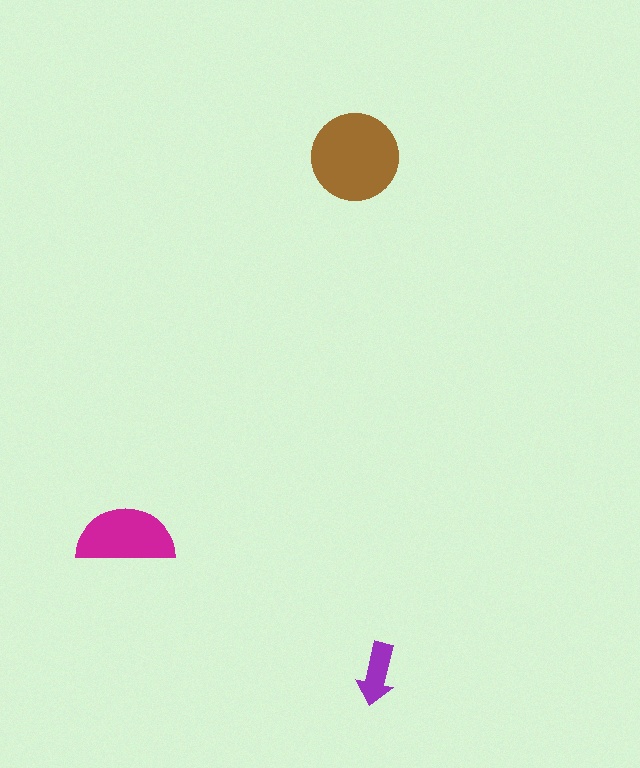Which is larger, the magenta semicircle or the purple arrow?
The magenta semicircle.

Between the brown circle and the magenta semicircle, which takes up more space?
The brown circle.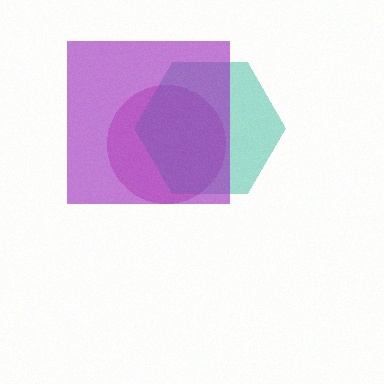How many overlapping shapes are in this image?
There are 3 overlapping shapes in the image.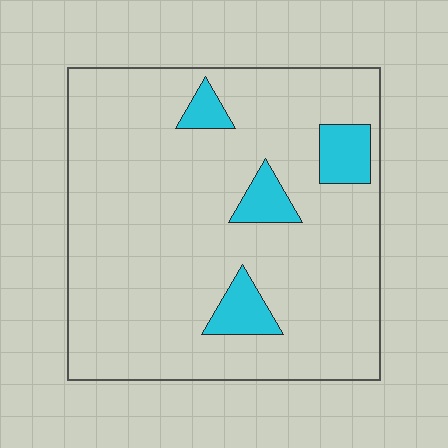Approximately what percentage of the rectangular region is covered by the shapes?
Approximately 10%.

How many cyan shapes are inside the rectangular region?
4.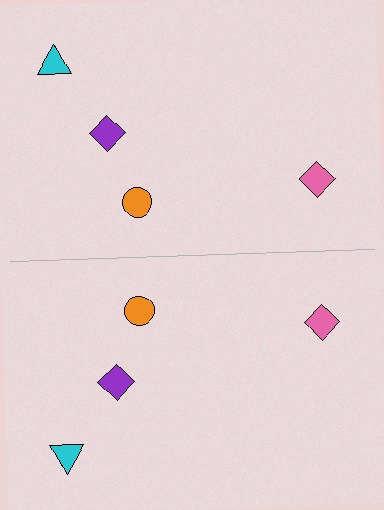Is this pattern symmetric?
Yes, this pattern has bilateral (reflection) symmetry.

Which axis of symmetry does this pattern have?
The pattern has a horizontal axis of symmetry running through the center of the image.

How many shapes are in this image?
There are 8 shapes in this image.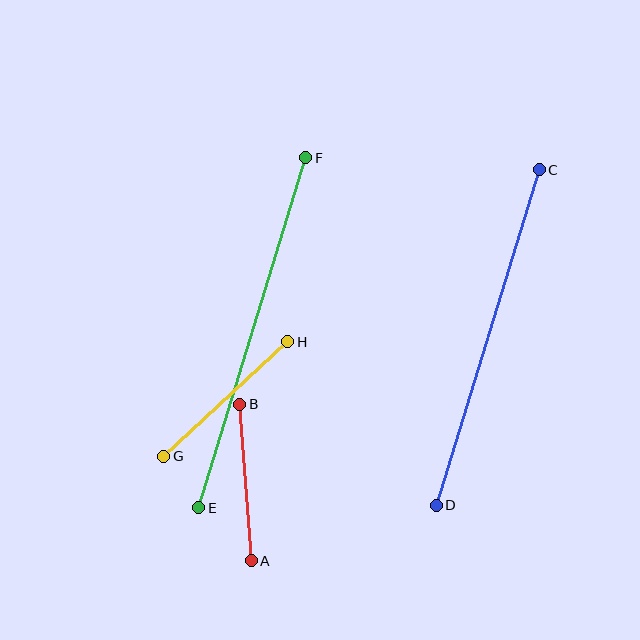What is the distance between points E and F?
The distance is approximately 366 pixels.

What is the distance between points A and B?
The distance is approximately 157 pixels.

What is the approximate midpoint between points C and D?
The midpoint is at approximately (488, 338) pixels.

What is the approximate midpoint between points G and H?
The midpoint is at approximately (226, 399) pixels.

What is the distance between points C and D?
The distance is approximately 351 pixels.